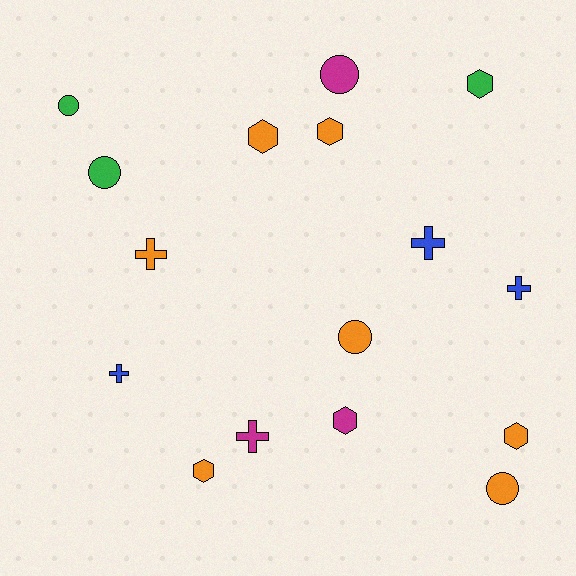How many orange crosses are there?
There is 1 orange cross.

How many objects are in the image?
There are 16 objects.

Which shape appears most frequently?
Hexagon, with 6 objects.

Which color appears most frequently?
Orange, with 7 objects.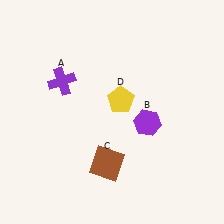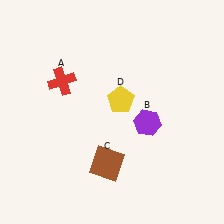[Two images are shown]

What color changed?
The cross (A) changed from purple in Image 1 to red in Image 2.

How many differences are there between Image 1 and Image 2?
There is 1 difference between the two images.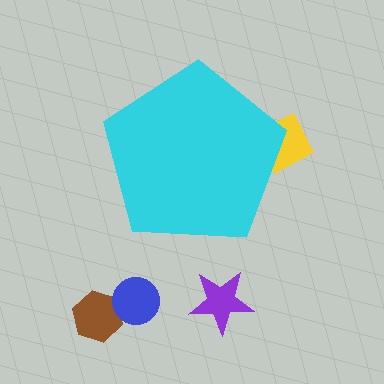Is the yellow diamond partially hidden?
Yes, the yellow diamond is partially hidden behind the cyan pentagon.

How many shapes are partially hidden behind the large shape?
1 shape is partially hidden.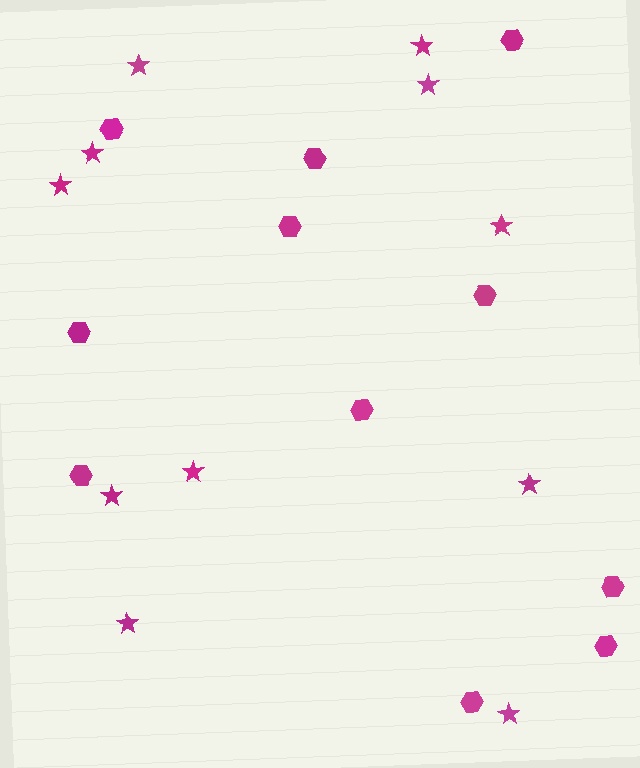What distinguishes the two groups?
There are 2 groups: one group of hexagons (11) and one group of stars (11).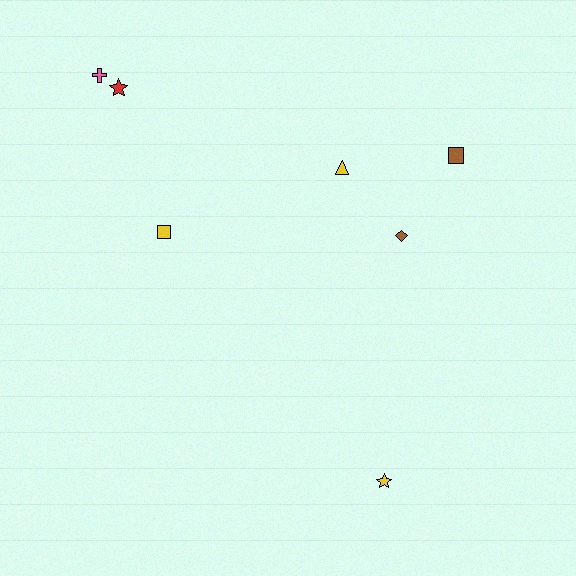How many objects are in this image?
There are 7 objects.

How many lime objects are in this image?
There are no lime objects.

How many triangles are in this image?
There is 1 triangle.